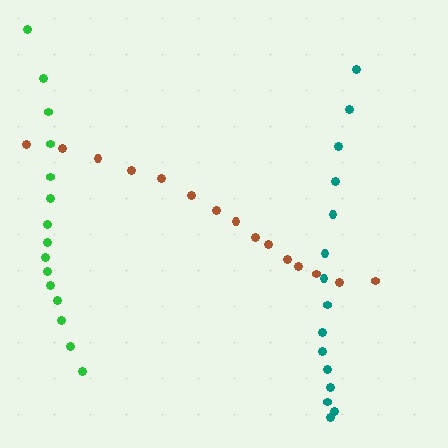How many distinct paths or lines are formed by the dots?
There are 3 distinct paths.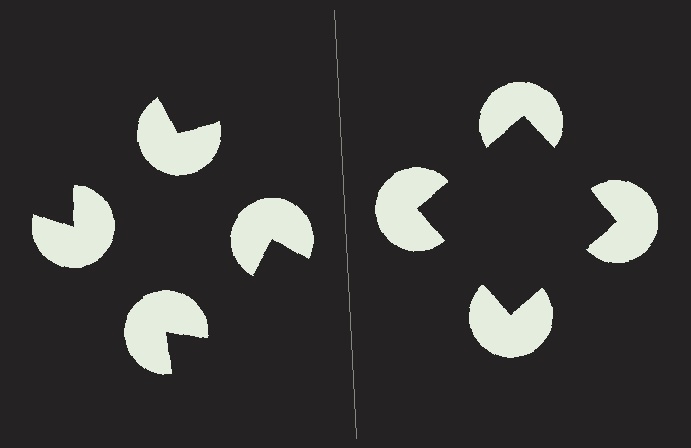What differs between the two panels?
The pac-man discs are positioned identically on both sides; only the wedge orientations differ. On the right they align to a square; on the left they are misaligned.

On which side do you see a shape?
An illusory square appears on the right side. On the left side the wedge cuts are rotated, so no coherent shape forms.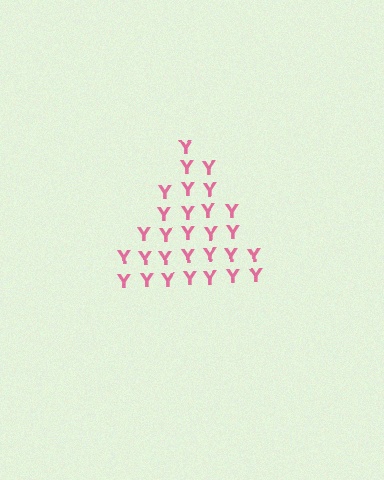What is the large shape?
The large shape is a triangle.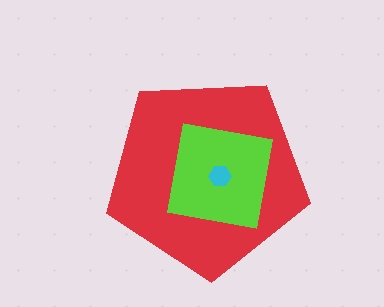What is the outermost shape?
The red pentagon.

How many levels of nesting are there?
3.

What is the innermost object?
The cyan hexagon.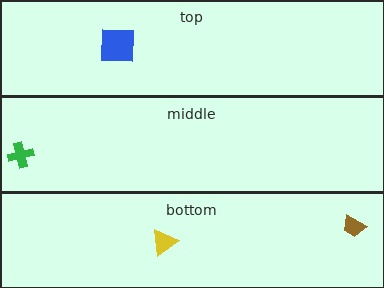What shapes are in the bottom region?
The yellow triangle, the brown trapezoid.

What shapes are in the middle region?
The green cross.